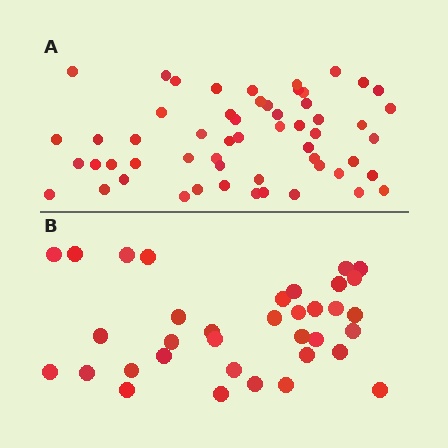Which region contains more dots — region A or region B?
Region A (the top region) has more dots.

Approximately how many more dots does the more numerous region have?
Region A has approximately 20 more dots than region B.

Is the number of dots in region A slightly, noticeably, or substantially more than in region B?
Region A has substantially more. The ratio is roughly 1.6 to 1.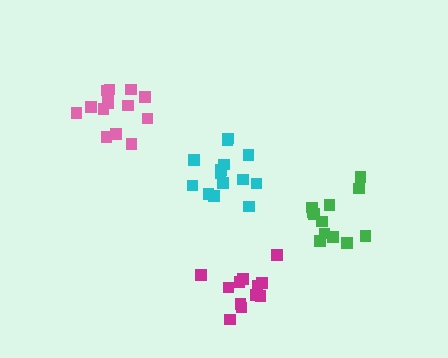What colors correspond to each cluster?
The clusters are colored: pink, magenta, cyan, green.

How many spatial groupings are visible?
There are 4 spatial groupings.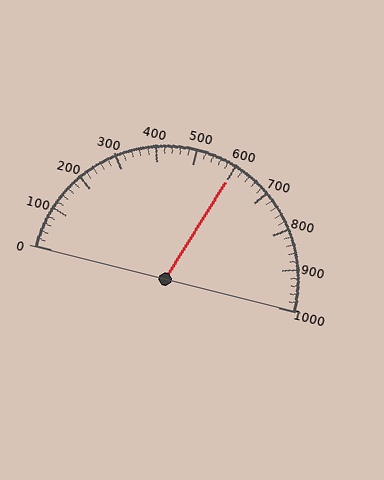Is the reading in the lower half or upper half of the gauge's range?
The reading is in the upper half of the range (0 to 1000).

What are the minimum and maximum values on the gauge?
The gauge ranges from 0 to 1000.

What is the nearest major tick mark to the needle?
The nearest major tick mark is 600.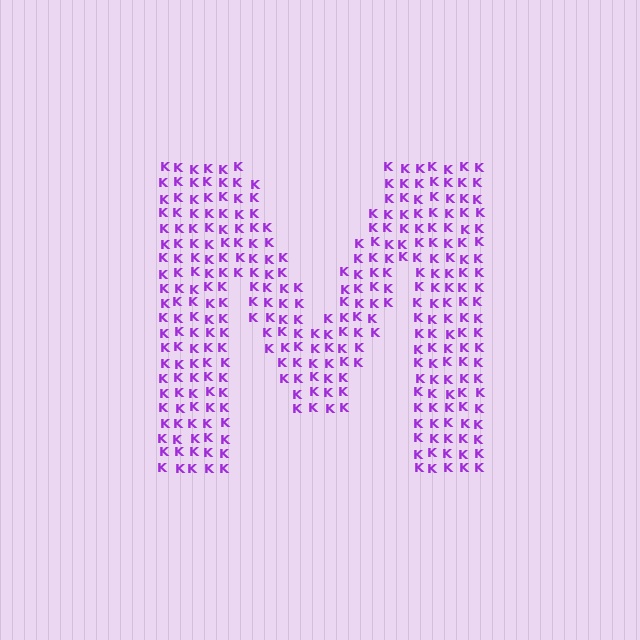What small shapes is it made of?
It is made of small letter K's.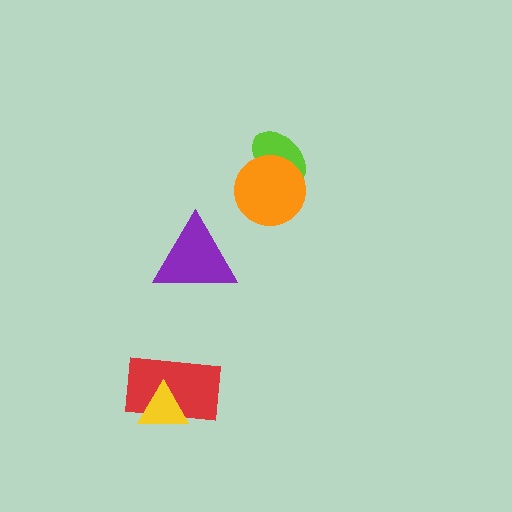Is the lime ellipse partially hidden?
Yes, it is partially covered by another shape.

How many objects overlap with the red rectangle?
1 object overlaps with the red rectangle.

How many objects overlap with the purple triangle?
0 objects overlap with the purple triangle.